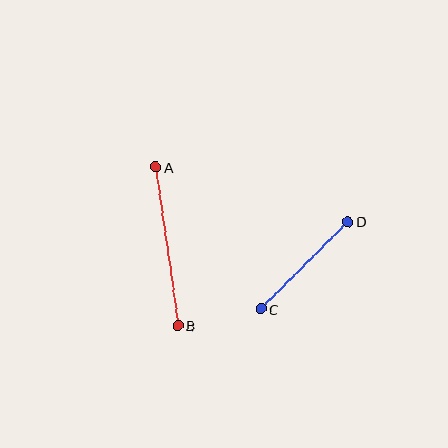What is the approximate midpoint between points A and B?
The midpoint is at approximately (167, 246) pixels.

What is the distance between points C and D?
The distance is approximately 123 pixels.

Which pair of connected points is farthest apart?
Points A and B are farthest apart.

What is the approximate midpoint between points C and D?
The midpoint is at approximately (304, 265) pixels.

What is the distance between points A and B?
The distance is approximately 160 pixels.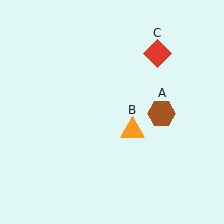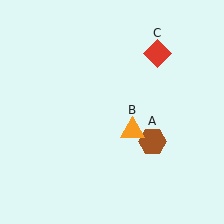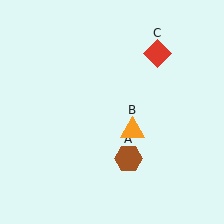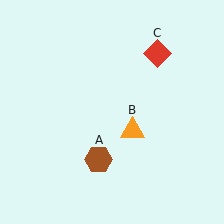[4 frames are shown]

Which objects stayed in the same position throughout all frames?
Orange triangle (object B) and red diamond (object C) remained stationary.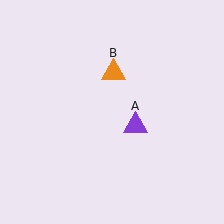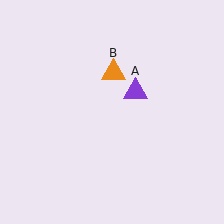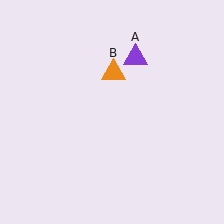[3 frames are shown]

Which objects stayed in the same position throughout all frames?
Orange triangle (object B) remained stationary.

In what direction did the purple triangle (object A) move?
The purple triangle (object A) moved up.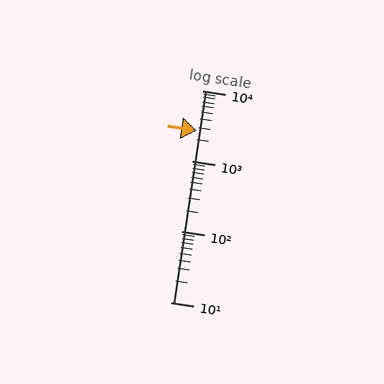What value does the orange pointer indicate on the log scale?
The pointer indicates approximately 2700.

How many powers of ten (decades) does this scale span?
The scale spans 3 decades, from 10 to 10000.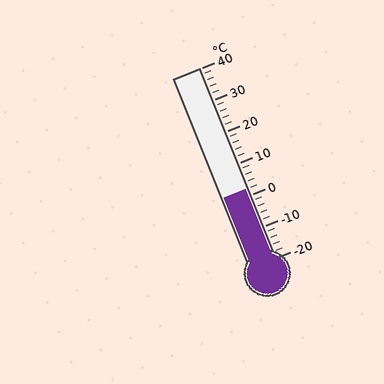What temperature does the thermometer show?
The thermometer shows approximately 2°C.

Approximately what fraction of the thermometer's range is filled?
The thermometer is filled to approximately 35% of its range.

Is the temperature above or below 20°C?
The temperature is below 20°C.